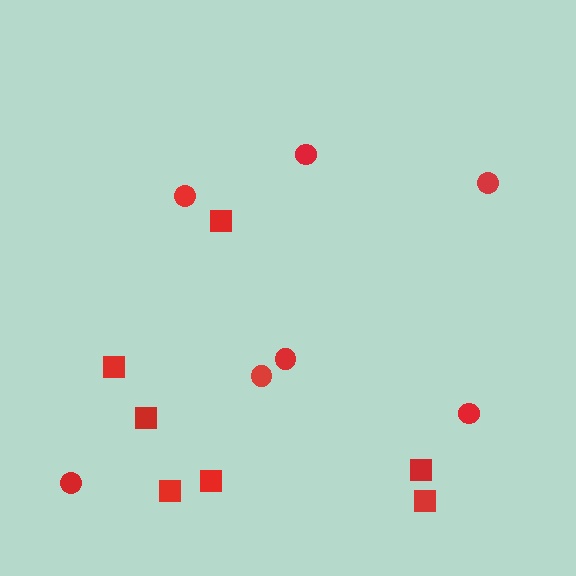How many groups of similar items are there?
There are 2 groups: one group of squares (7) and one group of circles (7).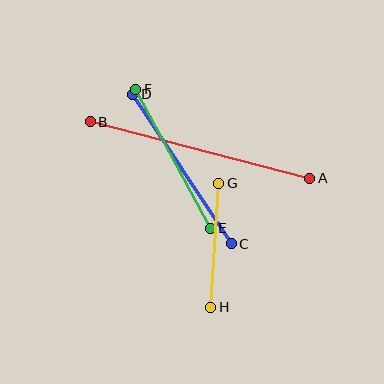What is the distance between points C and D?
The distance is approximately 179 pixels.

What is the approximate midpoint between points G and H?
The midpoint is at approximately (215, 245) pixels.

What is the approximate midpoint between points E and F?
The midpoint is at approximately (173, 159) pixels.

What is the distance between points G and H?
The distance is approximately 124 pixels.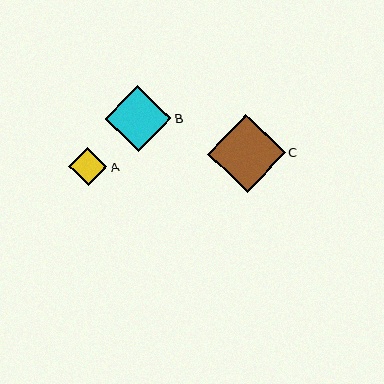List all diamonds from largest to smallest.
From largest to smallest: C, B, A.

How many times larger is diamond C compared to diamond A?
Diamond C is approximately 2.1 times the size of diamond A.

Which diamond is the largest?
Diamond C is the largest with a size of approximately 78 pixels.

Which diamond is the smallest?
Diamond A is the smallest with a size of approximately 38 pixels.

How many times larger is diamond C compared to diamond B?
Diamond C is approximately 1.2 times the size of diamond B.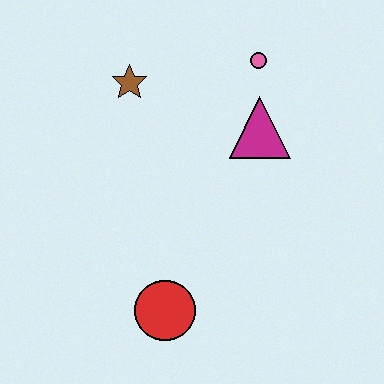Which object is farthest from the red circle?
The pink circle is farthest from the red circle.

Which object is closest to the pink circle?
The magenta triangle is closest to the pink circle.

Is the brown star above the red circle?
Yes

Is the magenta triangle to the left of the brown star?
No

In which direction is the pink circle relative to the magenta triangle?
The pink circle is above the magenta triangle.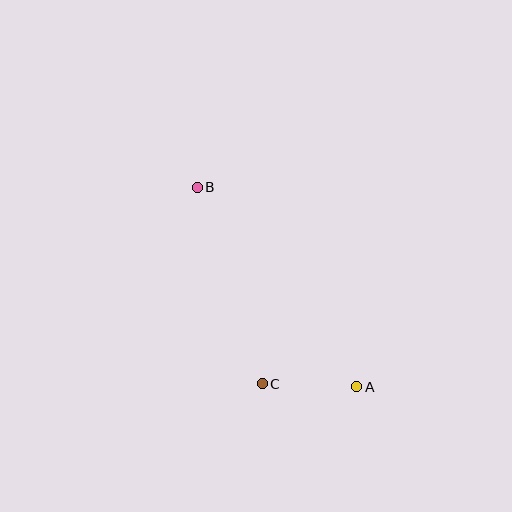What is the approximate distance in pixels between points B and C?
The distance between B and C is approximately 207 pixels.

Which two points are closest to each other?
Points A and C are closest to each other.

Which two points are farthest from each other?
Points A and B are farthest from each other.